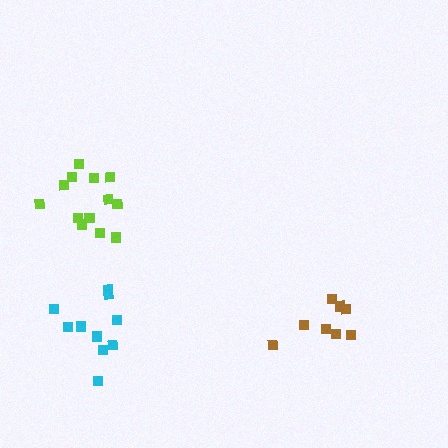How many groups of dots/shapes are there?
There are 3 groups.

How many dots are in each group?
Group 1: 8 dots, Group 2: 13 dots, Group 3: 10 dots (31 total).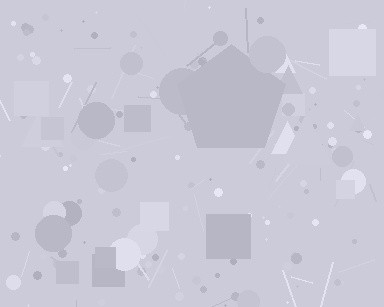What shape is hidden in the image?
A pentagon is hidden in the image.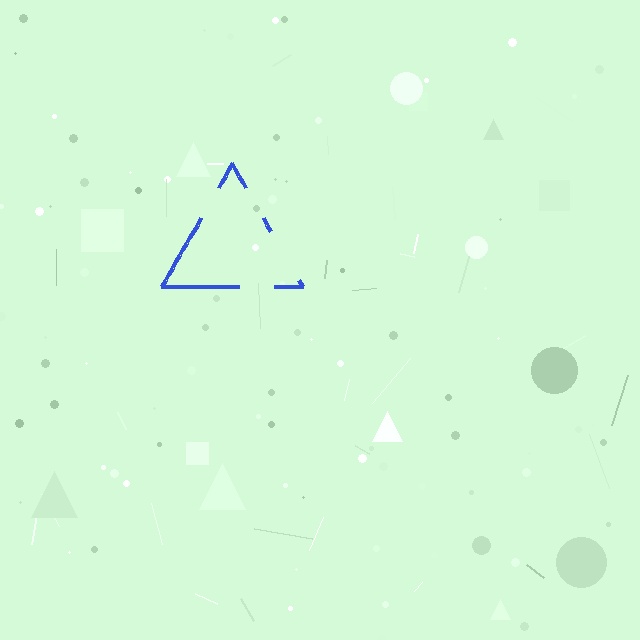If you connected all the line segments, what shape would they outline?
They would outline a triangle.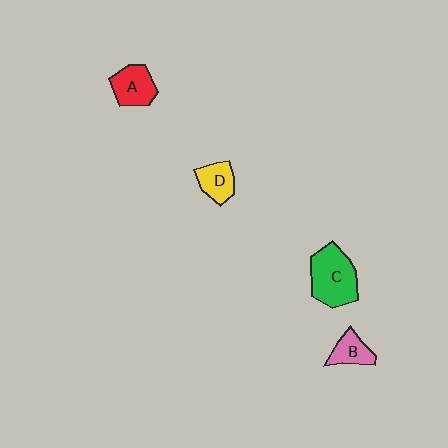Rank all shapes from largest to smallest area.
From largest to smallest: C (green), A (red), D (yellow), B (pink).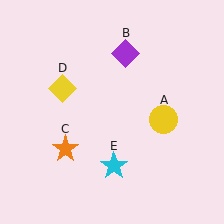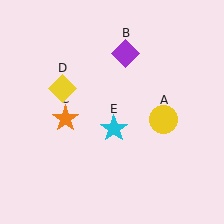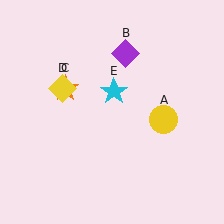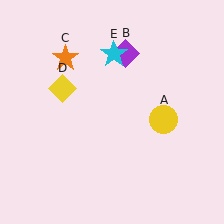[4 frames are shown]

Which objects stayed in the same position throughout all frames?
Yellow circle (object A) and purple diamond (object B) and yellow diamond (object D) remained stationary.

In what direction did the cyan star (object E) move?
The cyan star (object E) moved up.